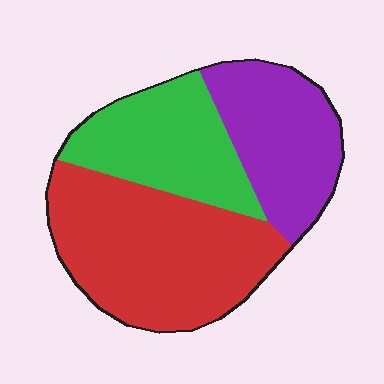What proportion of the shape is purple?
Purple takes up about one quarter (1/4) of the shape.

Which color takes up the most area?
Red, at roughly 45%.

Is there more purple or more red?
Red.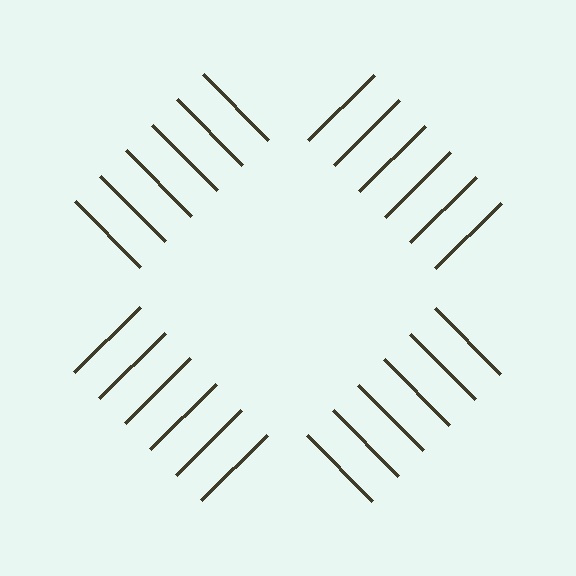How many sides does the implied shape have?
4 sides — the line-ends trace a square.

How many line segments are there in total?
24 — 6 along each of the 4 edges.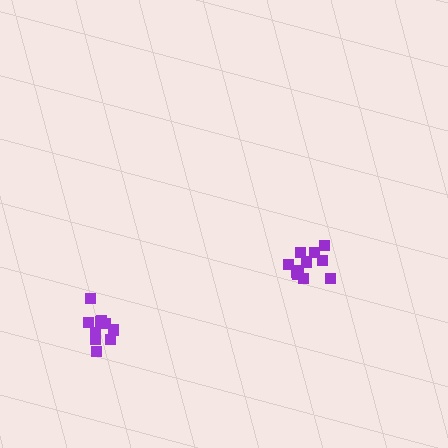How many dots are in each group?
Group 1: 11 dots, Group 2: 12 dots (23 total).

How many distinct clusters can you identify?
There are 2 distinct clusters.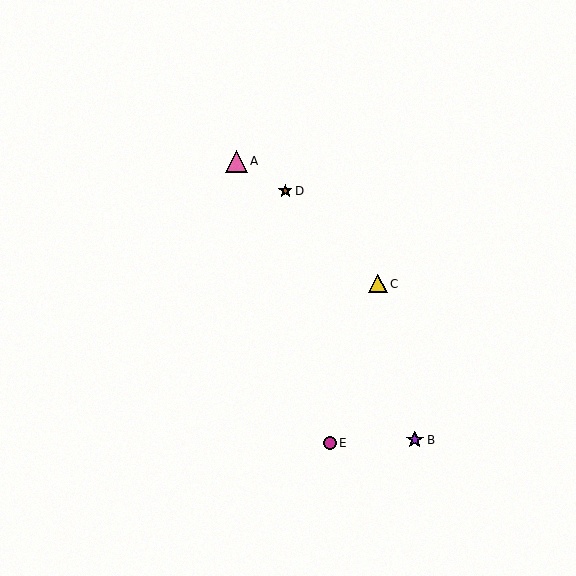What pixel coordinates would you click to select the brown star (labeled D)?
Click at (285, 191) to select the brown star D.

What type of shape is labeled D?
Shape D is a brown star.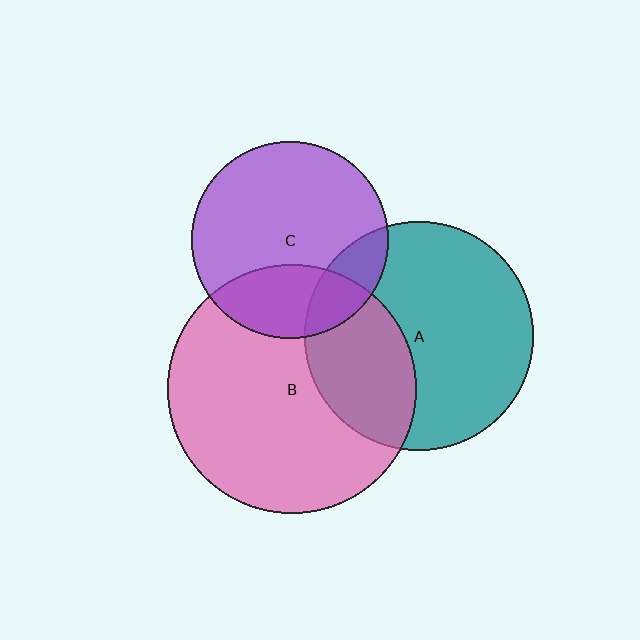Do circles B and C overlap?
Yes.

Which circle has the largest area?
Circle B (pink).